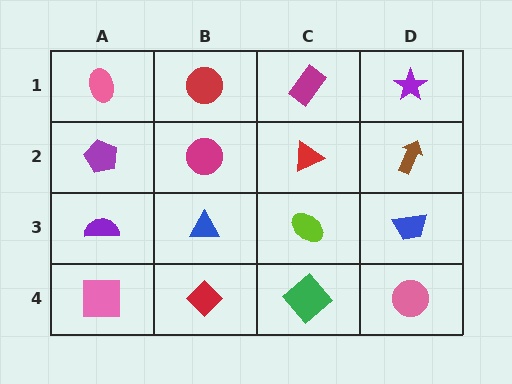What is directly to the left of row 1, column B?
A pink ellipse.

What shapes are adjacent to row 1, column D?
A brown arrow (row 2, column D), a magenta rectangle (row 1, column C).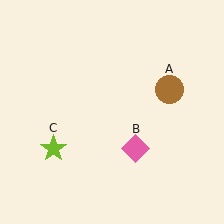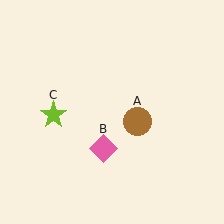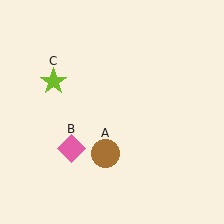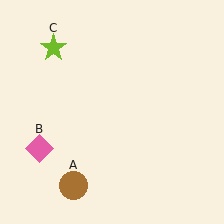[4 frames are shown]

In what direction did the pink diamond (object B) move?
The pink diamond (object B) moved left.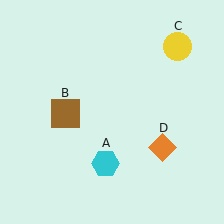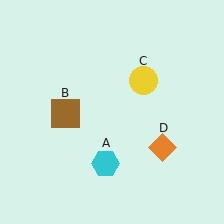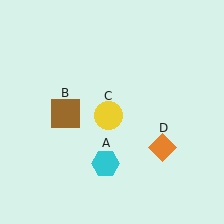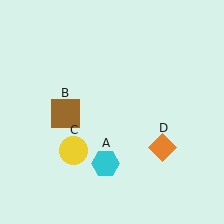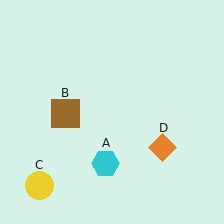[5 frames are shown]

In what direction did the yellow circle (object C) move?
The yellow circle (object C) moved down and to the left.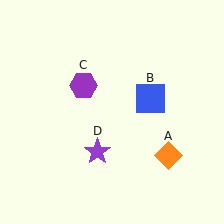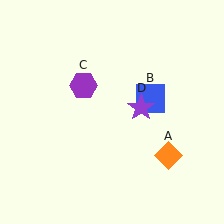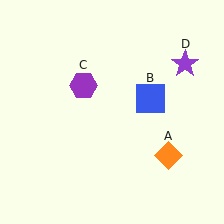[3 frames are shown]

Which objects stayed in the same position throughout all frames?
Orange diamond (object A) and blue square (object B) and purple hexagon (object C) remained stationary.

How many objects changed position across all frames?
1 object changed position: purple star (object D).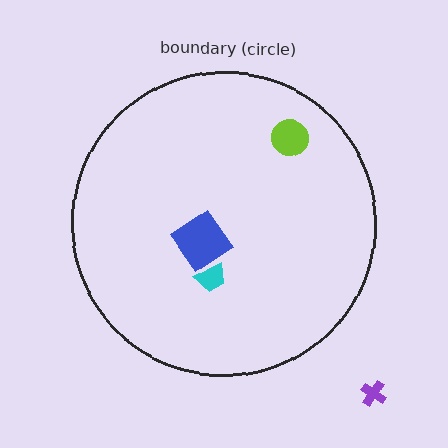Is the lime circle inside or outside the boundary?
Inside.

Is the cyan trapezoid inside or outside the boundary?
Inside.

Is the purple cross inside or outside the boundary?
Outside.